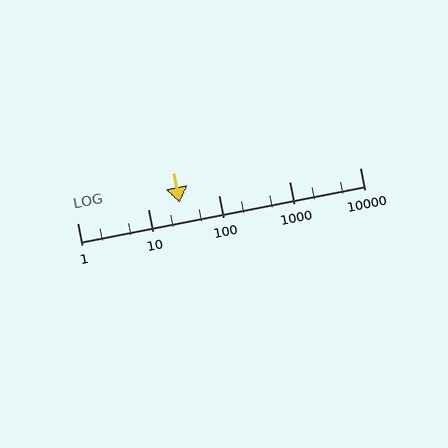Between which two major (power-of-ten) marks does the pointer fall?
The pointer is between 10 and 100.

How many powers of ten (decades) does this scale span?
The scale spans 4 decades, from 1 to 10000.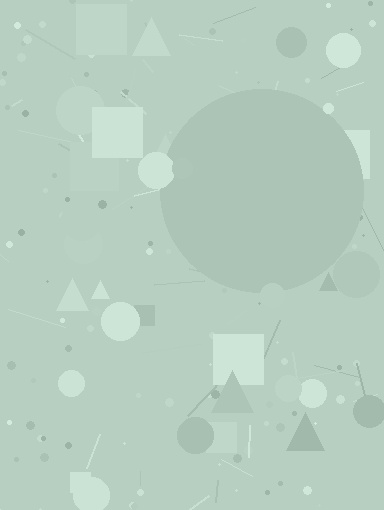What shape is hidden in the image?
A circle is hidden in the image.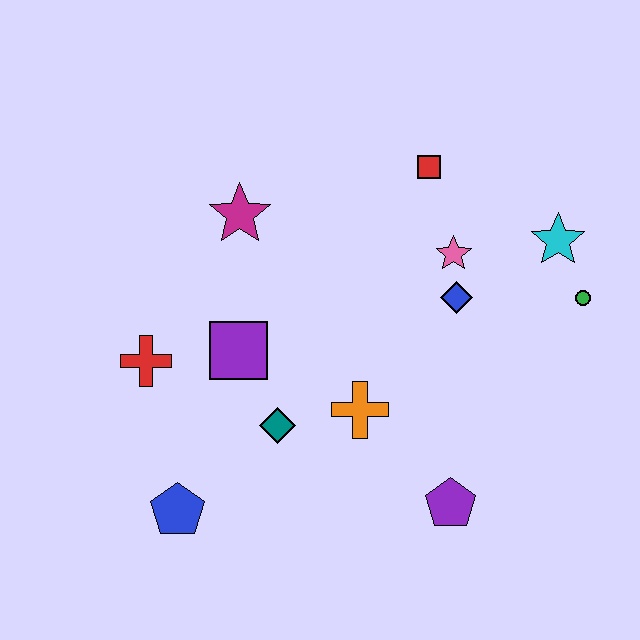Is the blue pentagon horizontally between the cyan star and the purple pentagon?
No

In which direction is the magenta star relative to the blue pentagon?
The magenta star is above the blue pentagon.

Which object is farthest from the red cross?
The green circle is farthest from the red cross.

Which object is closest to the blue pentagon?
The teal diamond is closest to the blue pentagon.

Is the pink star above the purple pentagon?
Yes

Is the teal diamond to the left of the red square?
Yes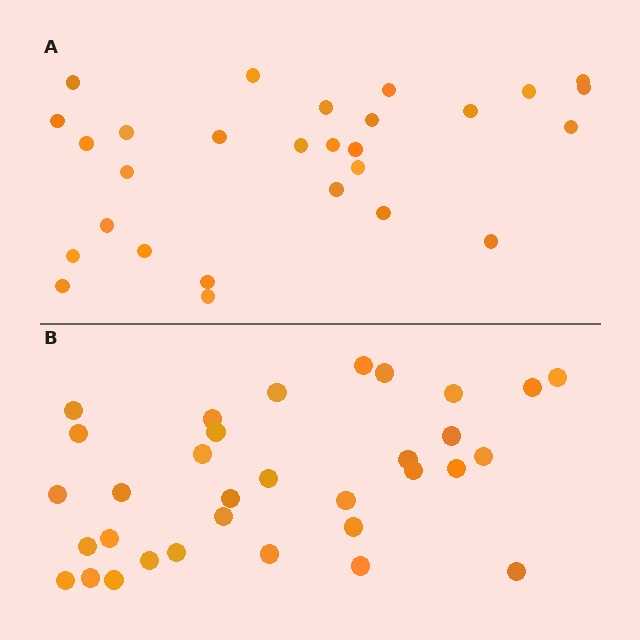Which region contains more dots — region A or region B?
Region B (the bottom region) has more dots.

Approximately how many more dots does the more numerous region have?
Region B has about 5 more dots than region A.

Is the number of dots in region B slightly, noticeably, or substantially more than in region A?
Region B has only slightly more — the two regions are fairly close. The ratio is roughly 1.2 to 1.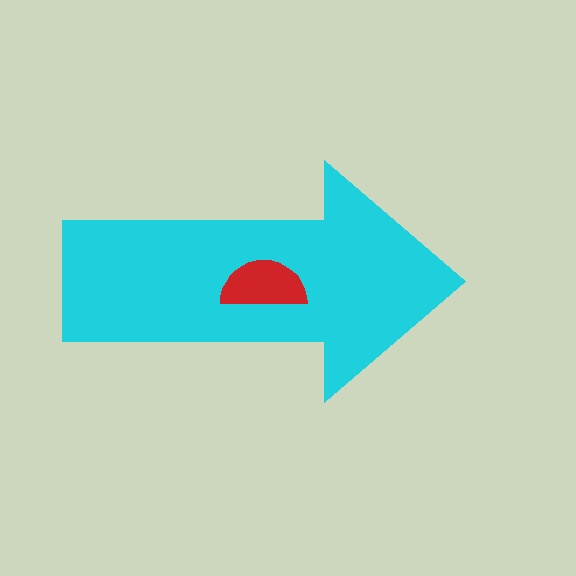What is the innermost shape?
The red semicircle.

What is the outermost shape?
The cyan arrow.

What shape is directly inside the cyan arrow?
The red semicircle.